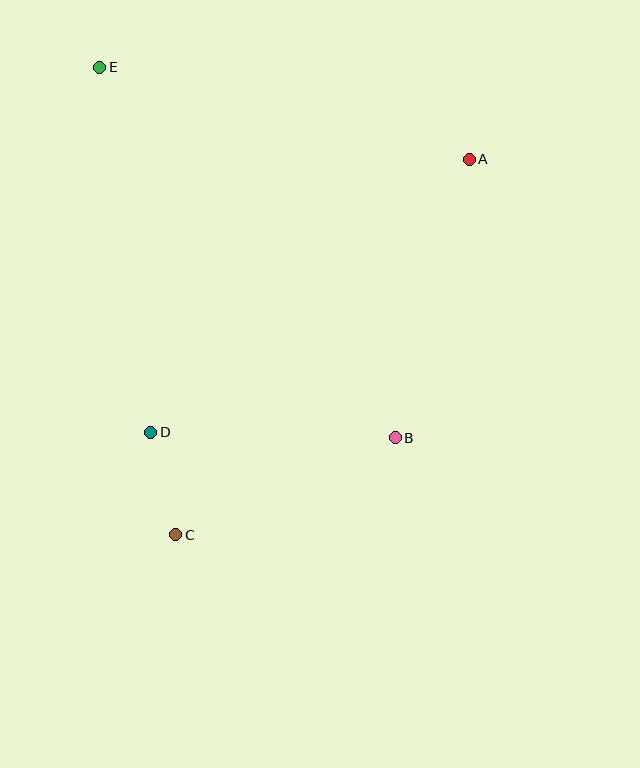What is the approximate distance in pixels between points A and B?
The distance between A and B is approximately 288 pixels.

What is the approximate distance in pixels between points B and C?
The distance between B and C is approximately 240 pixels.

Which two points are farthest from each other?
Points A and C are farthest from each other.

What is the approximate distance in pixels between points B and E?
The distance between B and E is approximately 474 pixels.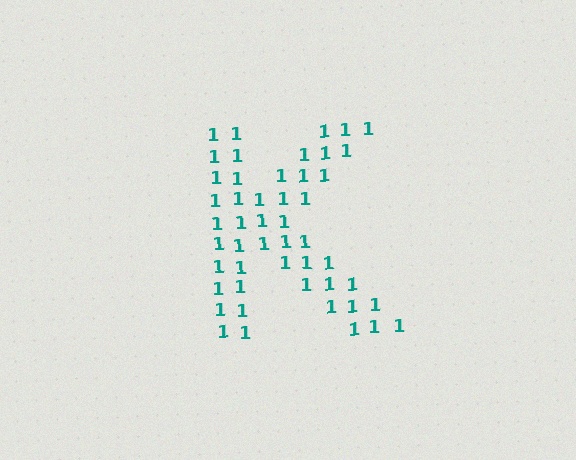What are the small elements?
The small elements are digit 1's.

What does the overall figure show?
The overall figure shows the letter K.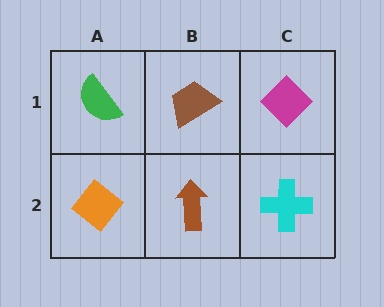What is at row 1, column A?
A green semicircle.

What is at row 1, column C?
A magenta diamond.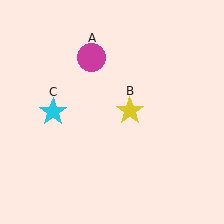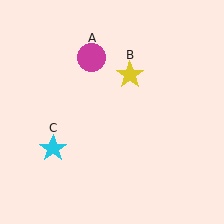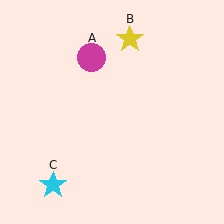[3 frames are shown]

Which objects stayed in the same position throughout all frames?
Magenta circle (object A) remained stationary.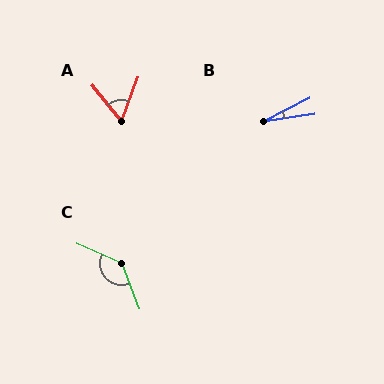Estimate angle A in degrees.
Approximately 60 degrees.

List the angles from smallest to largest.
B (19°), A (60°), C (135°).